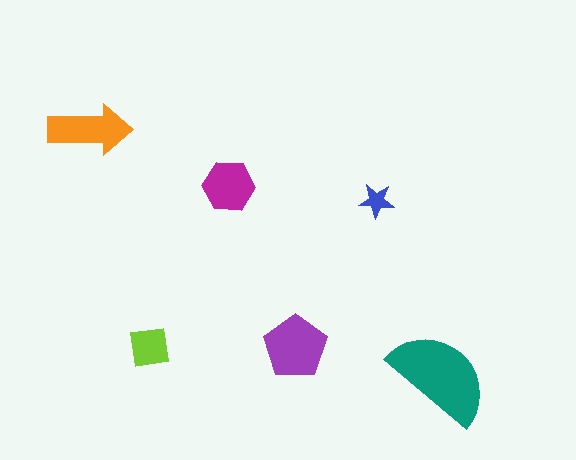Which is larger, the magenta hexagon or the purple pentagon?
The purple pentagon.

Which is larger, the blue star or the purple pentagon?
The purple pentagon.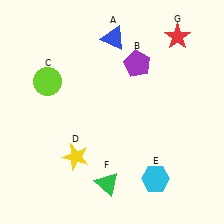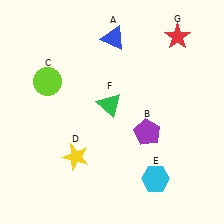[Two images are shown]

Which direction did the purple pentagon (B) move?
The purple pentagon (B) moved down.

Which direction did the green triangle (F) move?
The green triangle (F) moved up.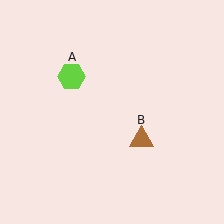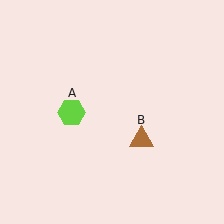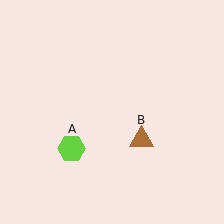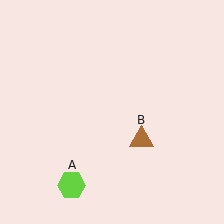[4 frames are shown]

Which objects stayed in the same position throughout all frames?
Brown triangle (object B) remained stationary.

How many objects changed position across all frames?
1 object changed position: lime hexagon (object A).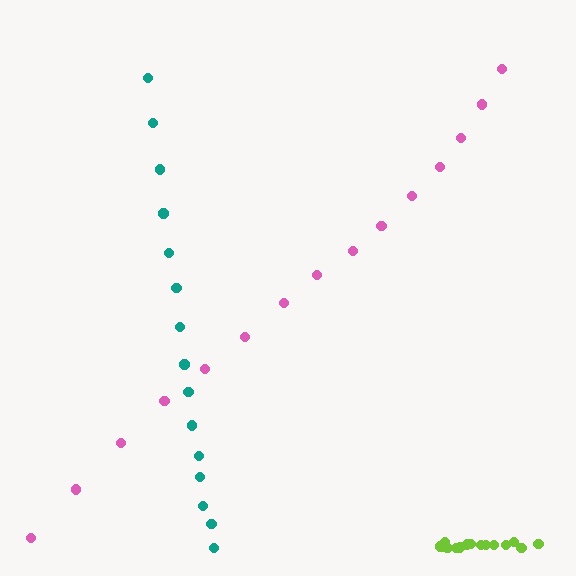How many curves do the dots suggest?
There are 3 distinct paths.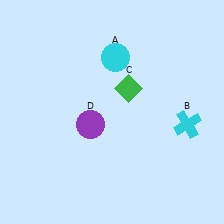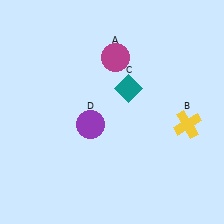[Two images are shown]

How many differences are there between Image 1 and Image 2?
There are 3 differences between the two images.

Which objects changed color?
A changed from cyan to magenta. B changed from cyan to yellow. C changed from green to teal.